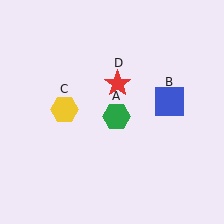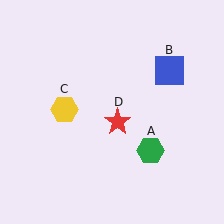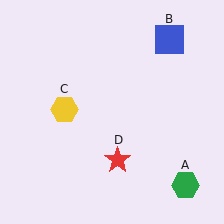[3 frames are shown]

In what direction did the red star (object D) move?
The red star (object D) moved down.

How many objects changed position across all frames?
3 objects changed position: green hexagon (object A), blue square (object B), red star (object D).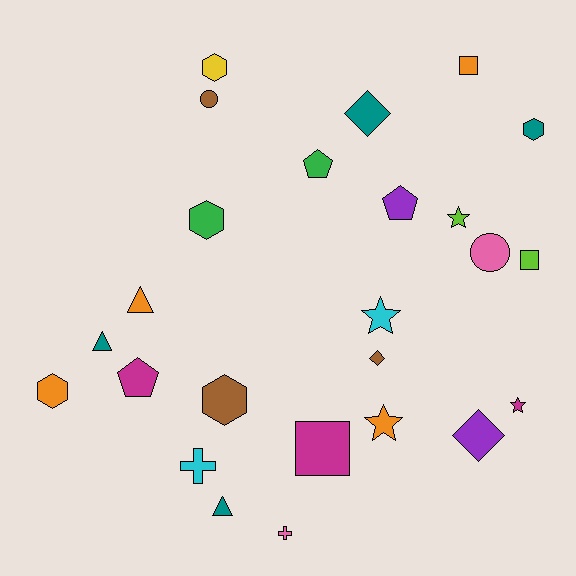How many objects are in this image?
There are 25 objects.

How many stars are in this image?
There are 4 stars.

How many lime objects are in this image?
There are 2 lime objects.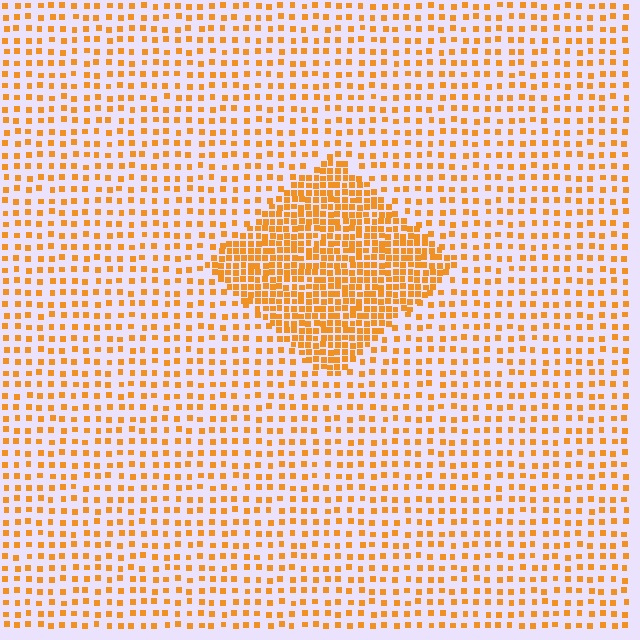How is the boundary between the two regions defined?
The boundary is defined by a change in element density (approximately 2.5x ratio). All elements are the same color, size, and shape.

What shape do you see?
I see a diamond.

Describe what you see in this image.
The image contains small orange elements arranged at two different densities. A diamond-shaped region is visible where the elements are more densely packed than the surrounding area.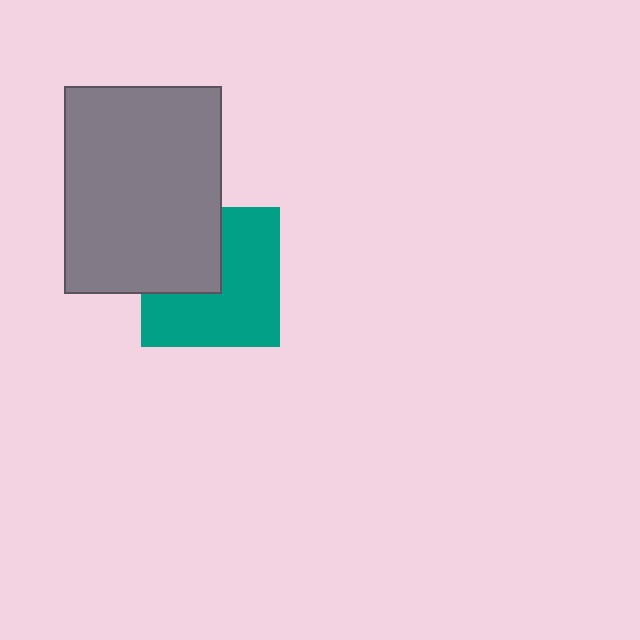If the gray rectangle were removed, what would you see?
You would see the complete teal square.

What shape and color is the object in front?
The object in front is a gray rectangle.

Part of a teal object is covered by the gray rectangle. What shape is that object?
It is a square.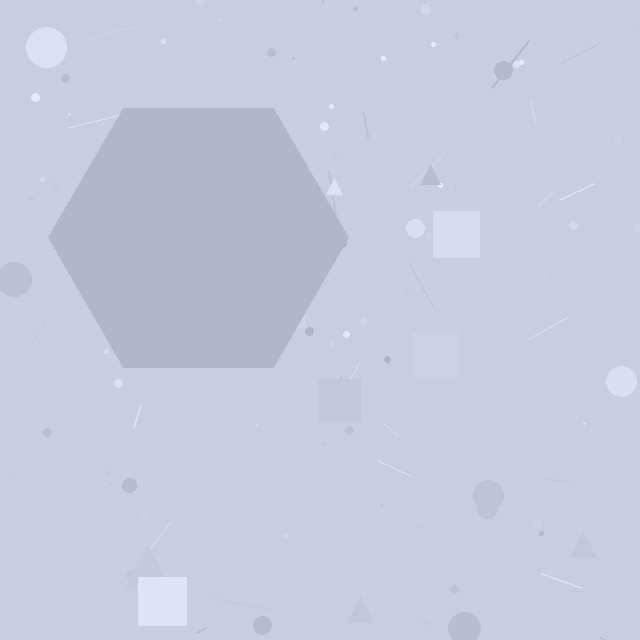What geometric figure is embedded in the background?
A hexagon is embedded in the background.